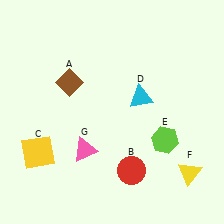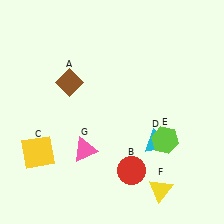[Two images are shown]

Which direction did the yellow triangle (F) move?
The yellow triangle (F) moved left.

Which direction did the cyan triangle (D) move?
The cyan triangle (D) moved down.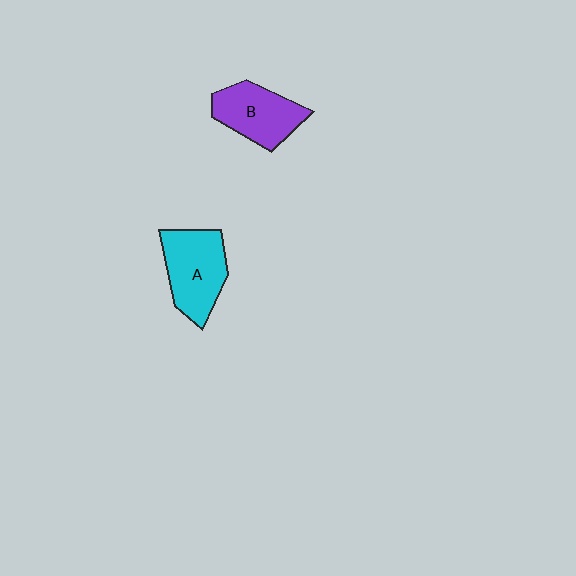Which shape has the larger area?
Shape A (cyan).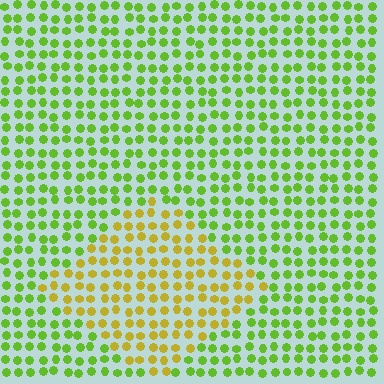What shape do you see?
I see a diamond.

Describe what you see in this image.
The image is filled with small lime elements in a uniform arrangement. A diamond-shaped region is visible where the elements are tinted to a slightly different hue, forming a subtle color boundary.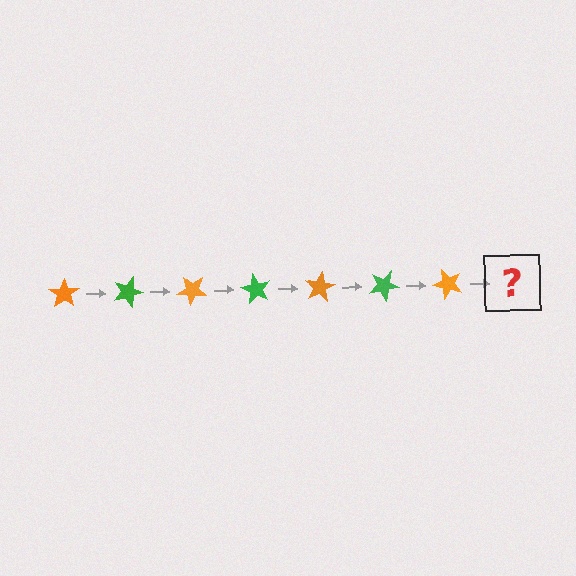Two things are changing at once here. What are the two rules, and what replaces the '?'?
The two rules are that it rotates 20 degrees each step and the color cycles through orange and green. The '?' should be a green star, rotated 140 degrees from the start.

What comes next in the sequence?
The next element should be a green star, rotated 140 degrees from the start.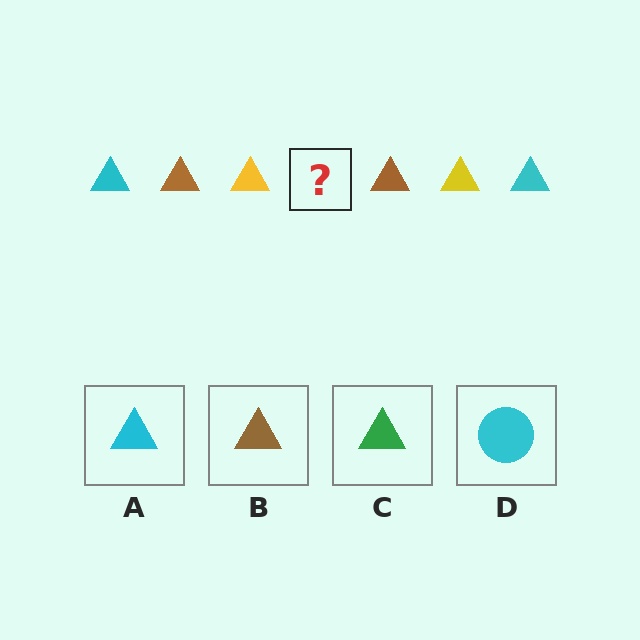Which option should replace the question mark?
Option A.